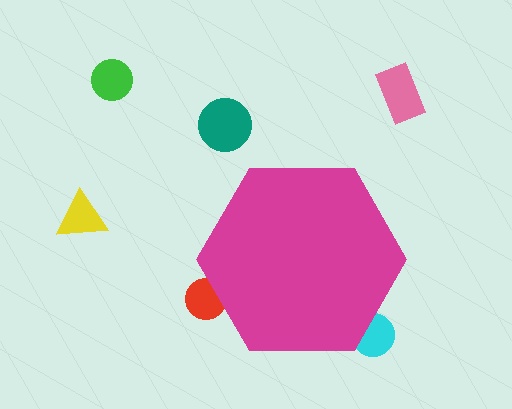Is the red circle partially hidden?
Yes, the red circle is partially hidden behind the magenta hexagon.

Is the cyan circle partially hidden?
Yes, the cyan circle is partially hidden behind the magenta hexagon.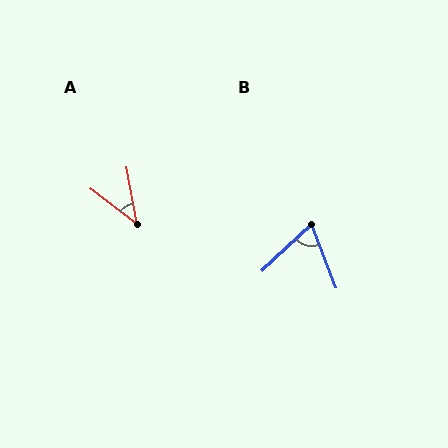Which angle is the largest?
B, at approximately 68 degrees.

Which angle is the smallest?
A, at approximately 42 degrees.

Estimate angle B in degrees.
Approximately 68 degrees.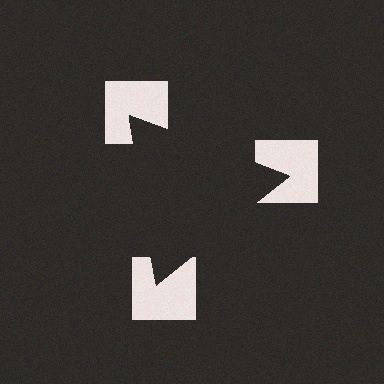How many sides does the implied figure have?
3 sides.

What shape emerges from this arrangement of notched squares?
An illusory triangle — its edges are inferred from the aligned wedge cuts in the notched squares, not physically drawn.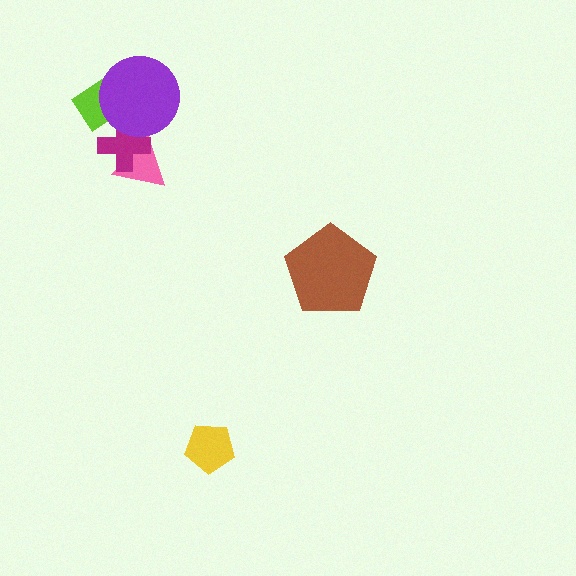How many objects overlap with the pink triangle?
1 object overlaps with the pink triangle.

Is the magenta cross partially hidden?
Yes, it is partially covered by another shape.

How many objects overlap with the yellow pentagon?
0 objects overlap with the yellow pentagon.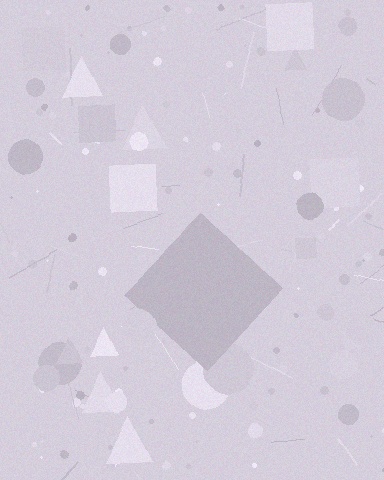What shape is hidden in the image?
A diamond is hidden in the image.